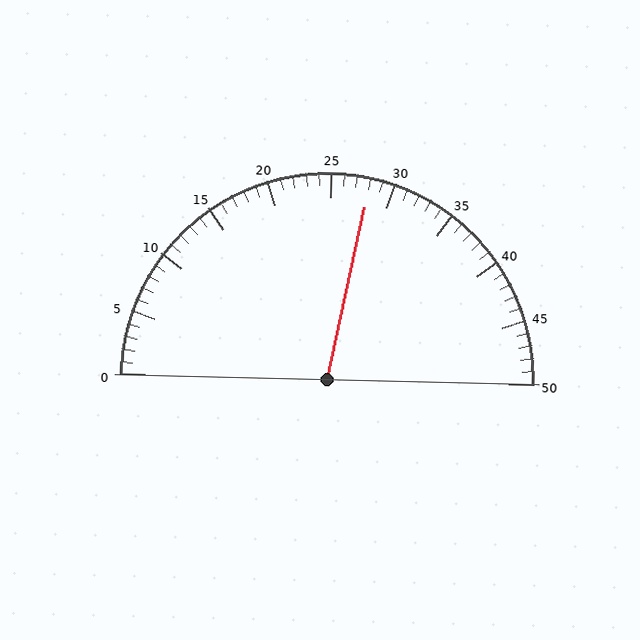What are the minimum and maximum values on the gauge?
The gauge ranges from 0 to 50.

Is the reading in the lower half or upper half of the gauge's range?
The reading is in the upper half of the range (0 to 50).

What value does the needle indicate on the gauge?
The needle indicates approximately 28.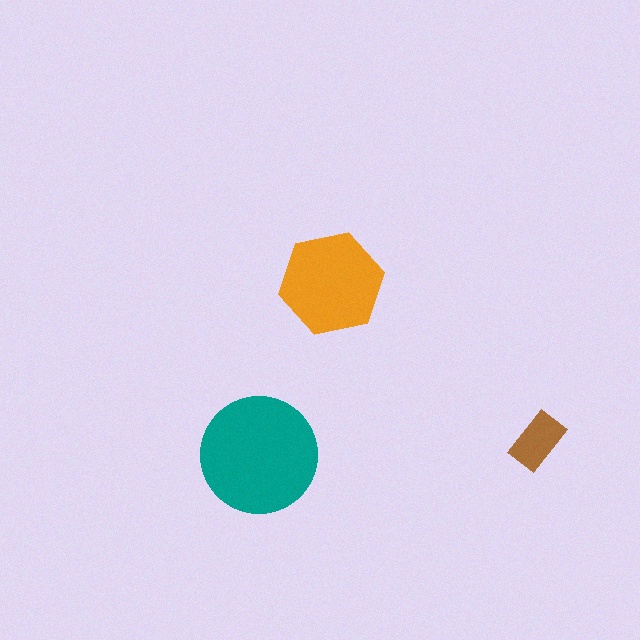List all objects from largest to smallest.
The teal circle, the orange hexagon, the brown rectangle.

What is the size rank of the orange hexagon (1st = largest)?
2nd.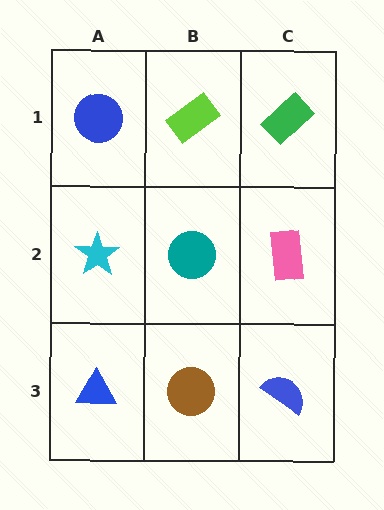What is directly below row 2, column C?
A blue semicircle.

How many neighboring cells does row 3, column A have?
2.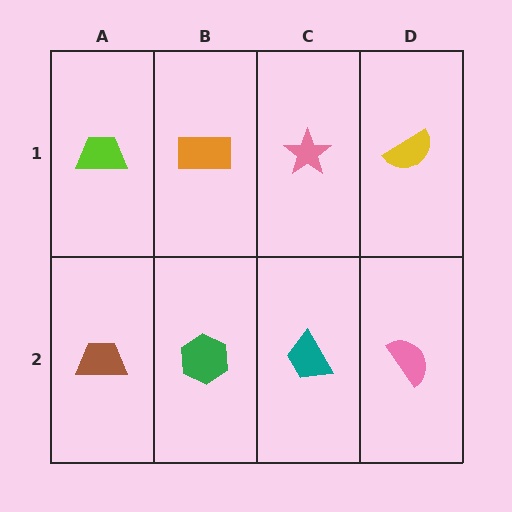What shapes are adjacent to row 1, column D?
A pink semicircle (row 2, column D), a pink star (row 1, column C).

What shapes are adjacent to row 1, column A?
A brown trapezoid (row 2, column A), an orange rectangle (row 1, column B).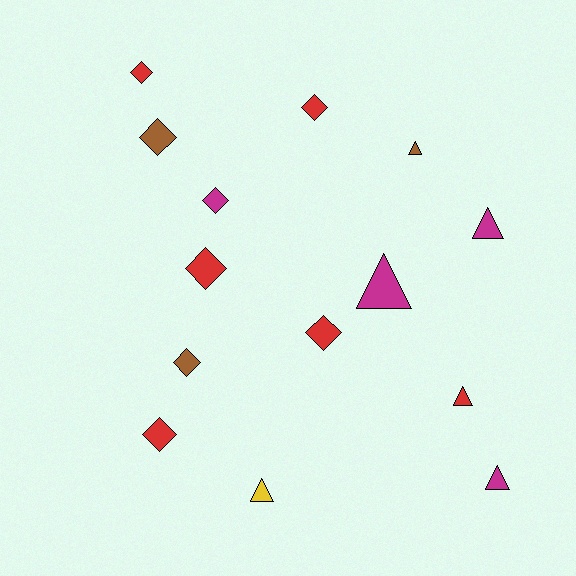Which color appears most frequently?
Red, with 6 objects.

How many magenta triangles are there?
There are 3 magenta triangles.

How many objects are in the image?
There are 14 objects.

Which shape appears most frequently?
Diamond, with 8 objects.